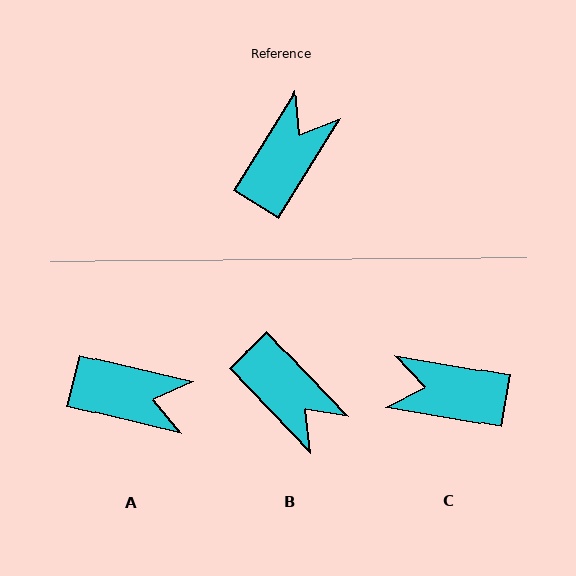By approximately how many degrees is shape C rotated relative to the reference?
Approximately 112 degrees counter-clockwise.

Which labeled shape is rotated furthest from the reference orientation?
C, about 112 degrees away.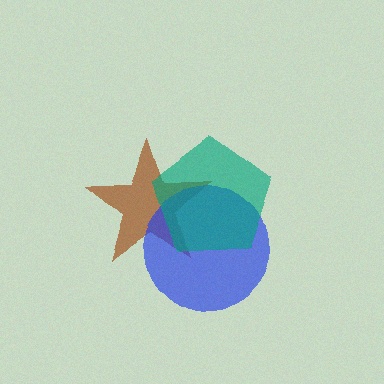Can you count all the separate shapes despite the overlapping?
Yes, there are 3 separate shapes.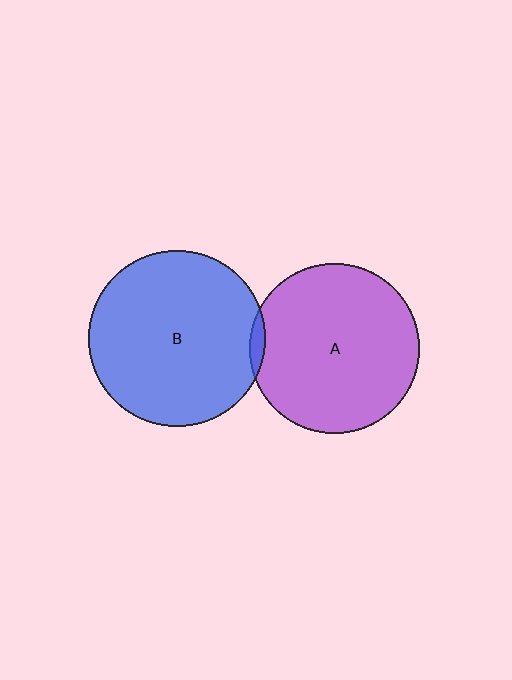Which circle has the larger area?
Circle B (blue).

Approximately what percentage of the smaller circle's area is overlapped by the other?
Approximately 5%.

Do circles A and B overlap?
Yes.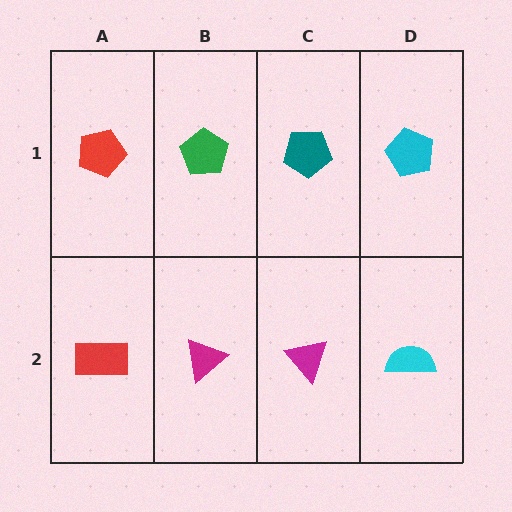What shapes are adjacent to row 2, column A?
A red pentagon (row 1, column A), a magenta triangle (row 2, column B).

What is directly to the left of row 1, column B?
A red pentagon.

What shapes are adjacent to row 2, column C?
A teal pentagon (row 1, column C), a magenta triangle (row 2, column B), a cyan semicircle (row 2, column D).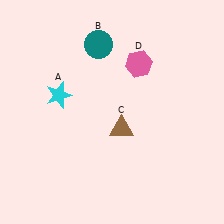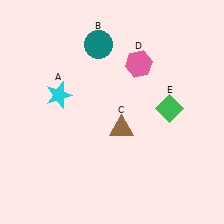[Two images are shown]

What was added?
A green diamond (E) was added in Image 2.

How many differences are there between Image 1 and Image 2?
There is 1 difference between the two images.